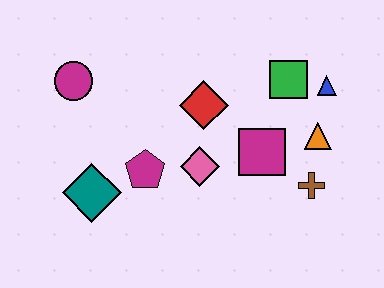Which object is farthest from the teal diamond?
The blue triangle is farthest from the teal diamond.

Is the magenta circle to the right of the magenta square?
No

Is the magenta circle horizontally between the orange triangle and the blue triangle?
No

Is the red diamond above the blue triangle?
No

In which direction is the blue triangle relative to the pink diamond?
The blue triangle is to the right of the pink diamond.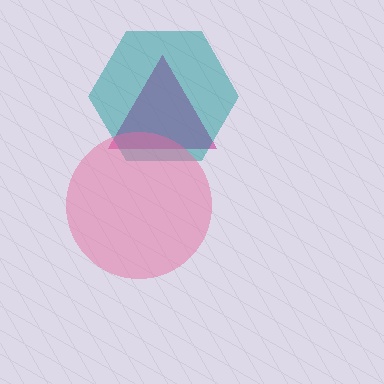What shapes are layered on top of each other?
The layered shapes are: a magenta triangle, a teal hexagon, a pink circle.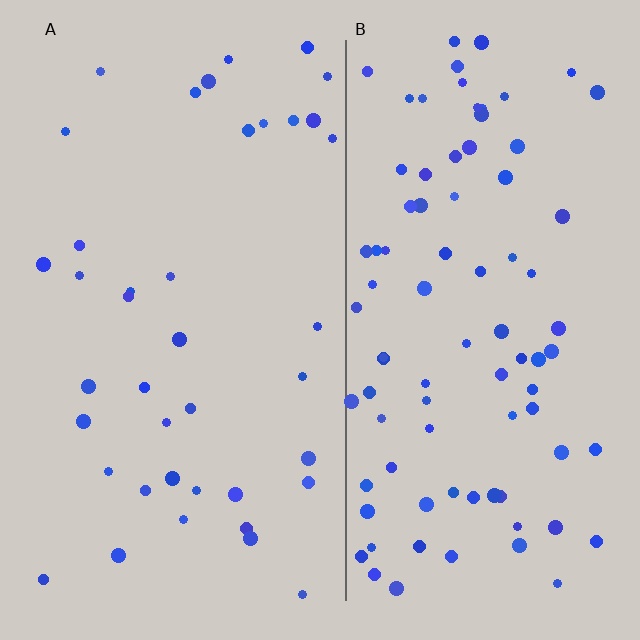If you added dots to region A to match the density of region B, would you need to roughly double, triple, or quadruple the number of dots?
Approximately double.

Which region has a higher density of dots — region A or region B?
B (the right).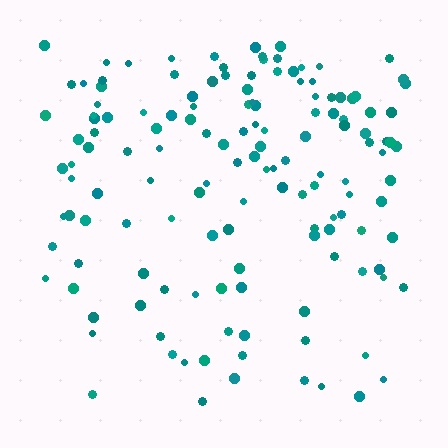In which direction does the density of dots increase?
From bottom to top, with the top side densest.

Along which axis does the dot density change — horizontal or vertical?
Vertical.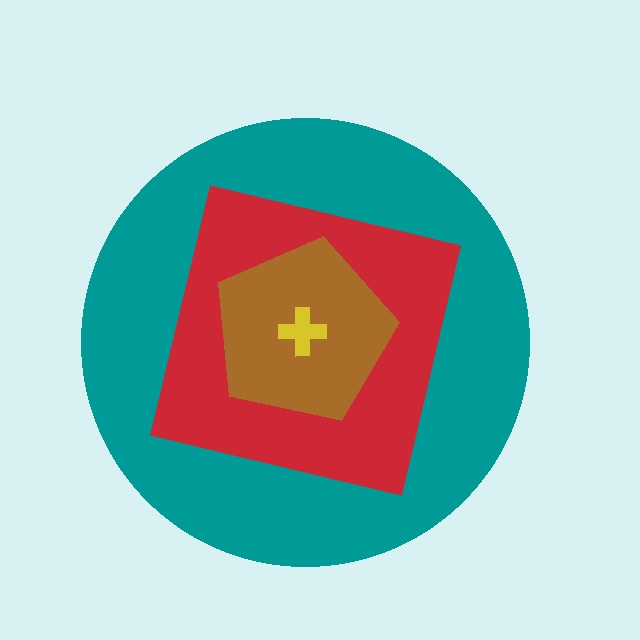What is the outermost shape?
The teal circle.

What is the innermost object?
The yellow cross.